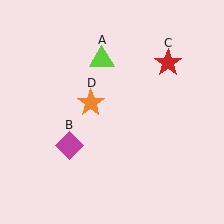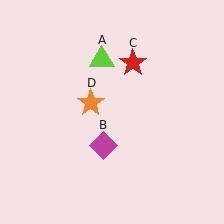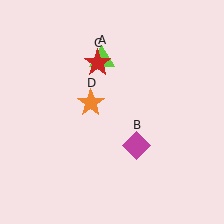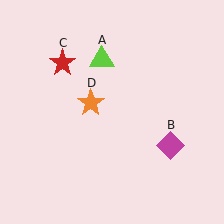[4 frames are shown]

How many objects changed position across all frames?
2 objects changed position: magenta diamond (object B), red star (object C).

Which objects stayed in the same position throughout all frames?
Lime triangle (object A) and orange star (object D) remained stationary.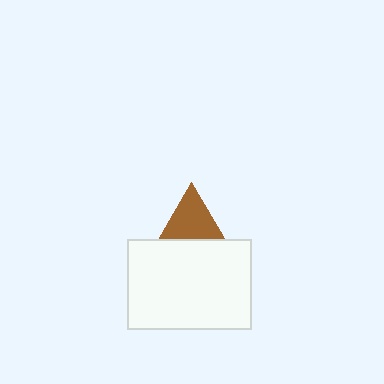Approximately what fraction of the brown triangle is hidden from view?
Roughly 52% of the brown triangle is hidden behind the white rectangle.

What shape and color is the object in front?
The object in front is a white rectangle.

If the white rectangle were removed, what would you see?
You would see the complete brown triangle.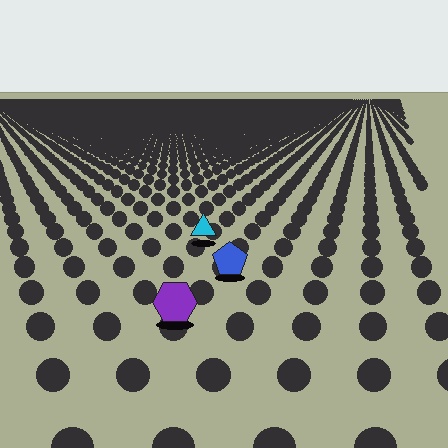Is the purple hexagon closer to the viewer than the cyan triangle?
Yes. The purple hexagon is closer — you can tell from the texture gradient: the ground texture is coarser near it.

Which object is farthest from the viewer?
The cyan triangle is farthest from the viewer. It appears smaller and the ground texture around it is denser.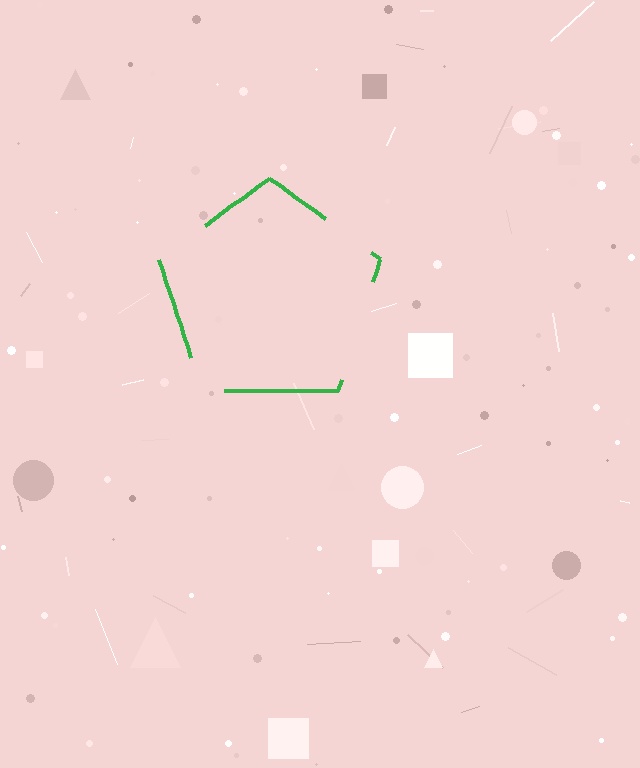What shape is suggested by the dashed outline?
The dashed outline suggests a pentagon.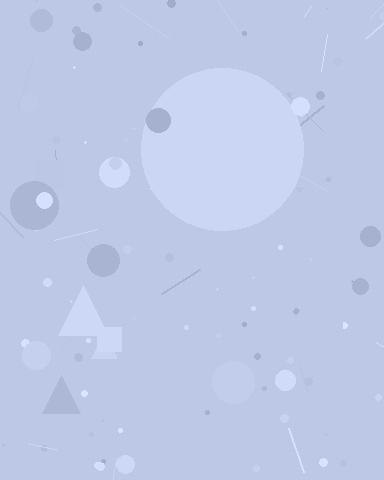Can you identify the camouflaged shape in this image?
The camouflaged shape is a circle.